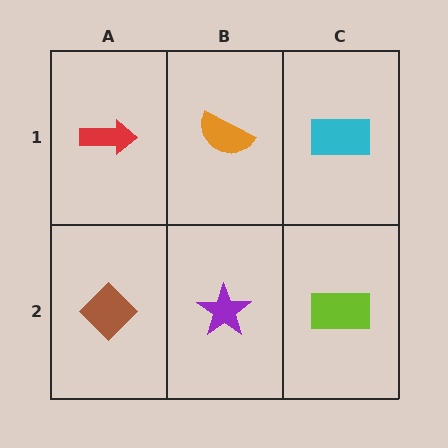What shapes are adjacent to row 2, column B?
An orange semicircle (row 1, column B), a brown diamond (row 2, column A), a lime rectangle (row 2, column C).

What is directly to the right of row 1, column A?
An orange semicircle.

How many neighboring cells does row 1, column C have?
2.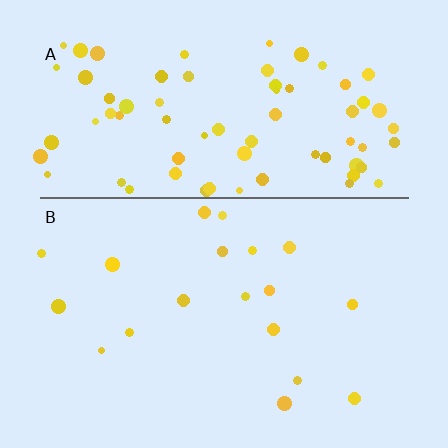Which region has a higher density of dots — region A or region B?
A (the top).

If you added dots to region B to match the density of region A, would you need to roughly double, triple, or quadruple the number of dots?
Approximately quadruple.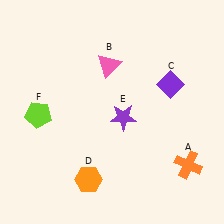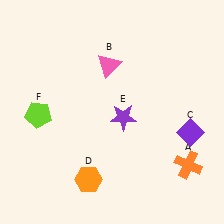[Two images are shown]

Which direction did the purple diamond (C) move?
The purple diamond (C) moved down.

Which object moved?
The purple diamond (C) moved down.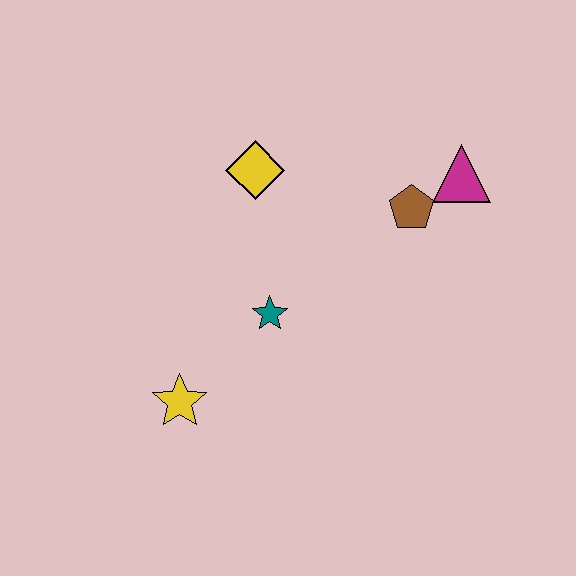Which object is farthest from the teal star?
The magenta triangle is farthest from the teal star.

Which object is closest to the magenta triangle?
The brown pentagon is closest to the magenta triangle.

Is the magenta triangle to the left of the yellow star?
No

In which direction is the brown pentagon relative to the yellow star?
The brown pentagon is to the right of the yellow star.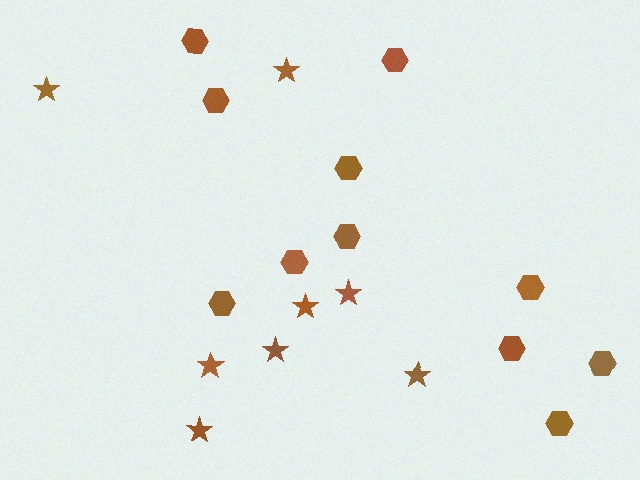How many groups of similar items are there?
There are 2 groups: one group of hexagons (11) and one group of stars (8).